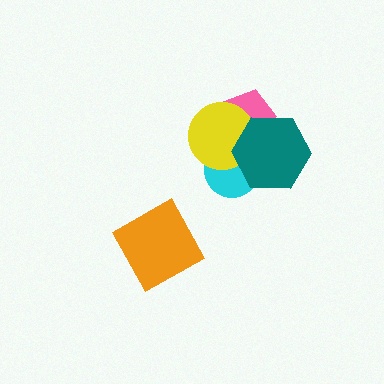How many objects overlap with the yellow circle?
3 objects overlap with the yellow circle.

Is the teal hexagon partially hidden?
No, no other shape covers it.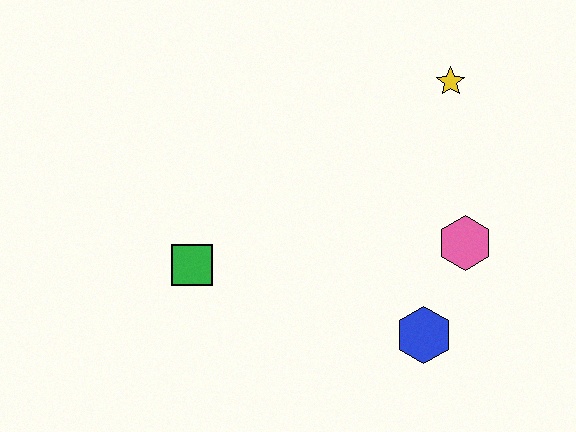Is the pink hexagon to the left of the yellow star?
No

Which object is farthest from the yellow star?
The green square is farthest from the yellow star.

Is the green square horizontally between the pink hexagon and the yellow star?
No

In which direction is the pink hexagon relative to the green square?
The pink hexagon is to the right of the green square.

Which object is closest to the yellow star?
The pink hexagon is closest to the yellow star.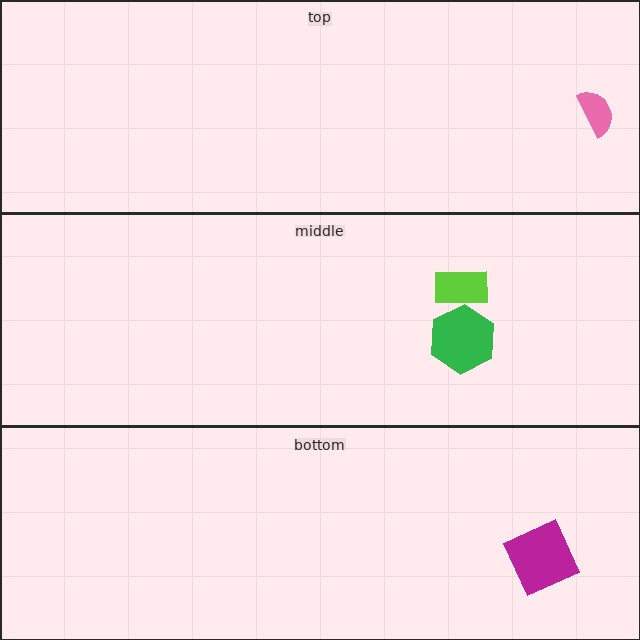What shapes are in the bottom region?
The magenta square.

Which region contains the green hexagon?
The middle region.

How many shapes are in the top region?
1.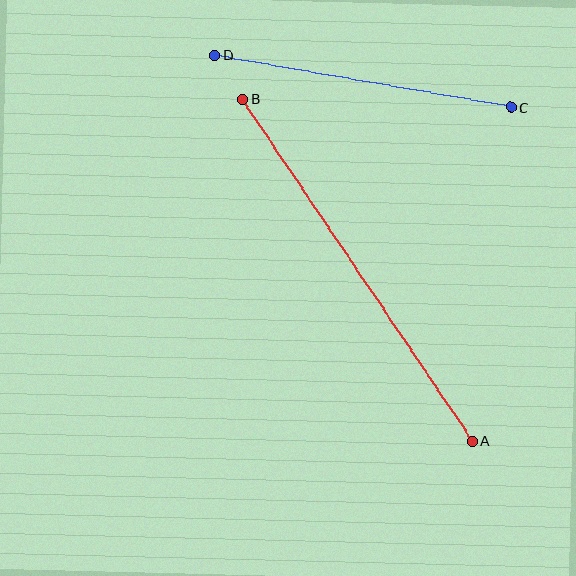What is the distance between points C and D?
The distance is approximately 301 pixels.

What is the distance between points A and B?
The distance is approximately 412 pixels.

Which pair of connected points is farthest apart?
Points A and B are farthest apart.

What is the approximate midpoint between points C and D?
The midpoint is at approximately (363, 81) pixels.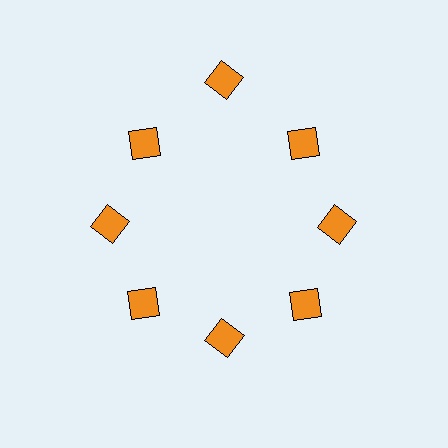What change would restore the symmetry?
The symmetry would be restored by moving it inward, back onto the ring so that all 8 squares sit at equal angles and equal distance from the center.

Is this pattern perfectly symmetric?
No. The 8 orange squares are arranged in a ring, but one element near the 12 o'clock position is pushed outward from the center, breaking the 8-fold rotational symmetry.